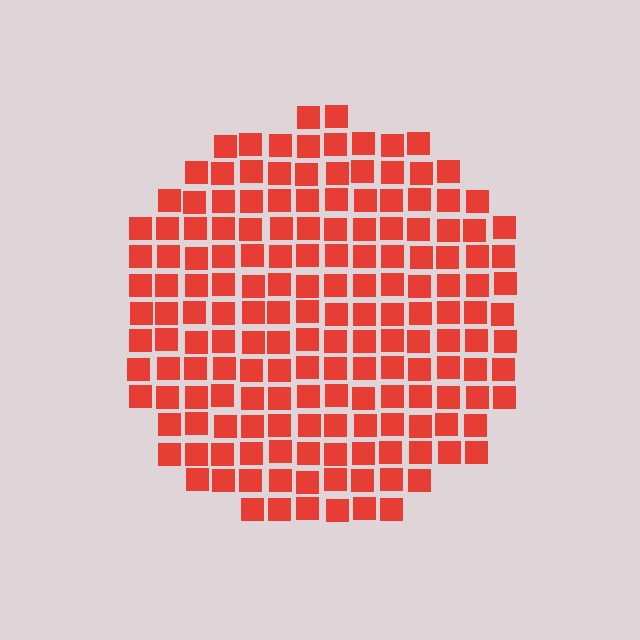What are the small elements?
The small elements are squares.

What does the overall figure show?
The overall figure shows a circle.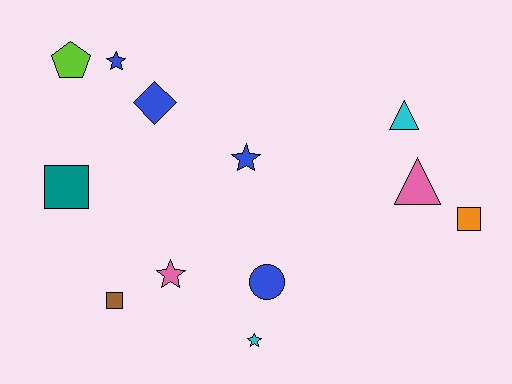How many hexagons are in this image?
There are no hexagons.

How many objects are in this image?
There are 12 objects.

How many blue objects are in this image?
There are 4 blue objects.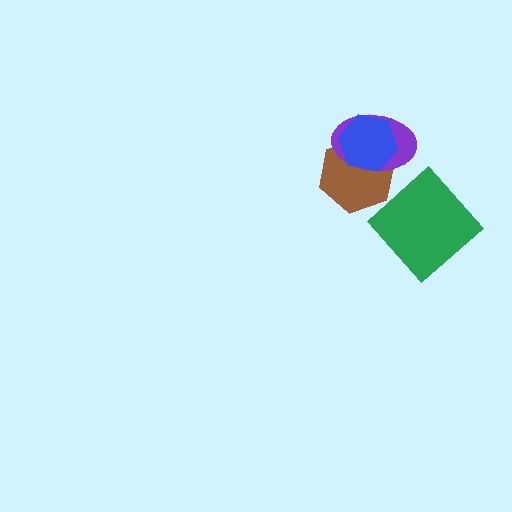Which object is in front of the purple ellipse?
The blue hexagon is in front of the purple ellipse.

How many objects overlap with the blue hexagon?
2 objects overlap with the blue hexagon.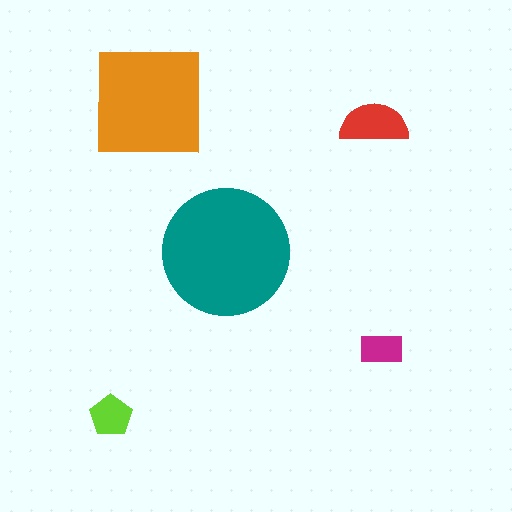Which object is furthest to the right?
The magenta rectangle is rightmost.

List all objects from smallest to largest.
The magenta rectangle, the lime pentagon, the red semicircle, the orange square, the teal circle.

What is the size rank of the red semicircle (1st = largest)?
3rd.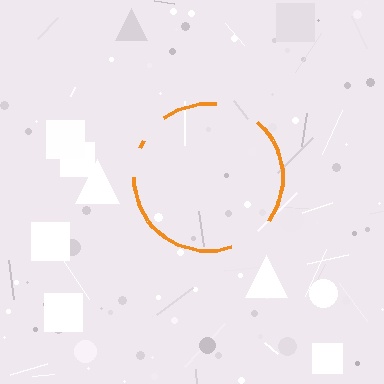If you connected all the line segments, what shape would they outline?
They would outline a circle.